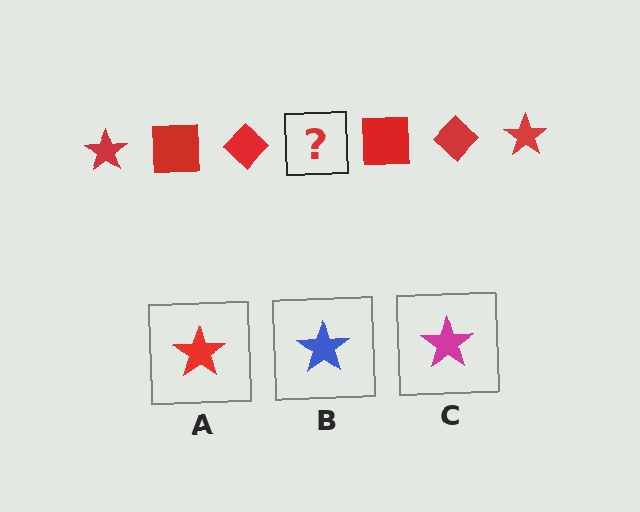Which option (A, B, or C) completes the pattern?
A.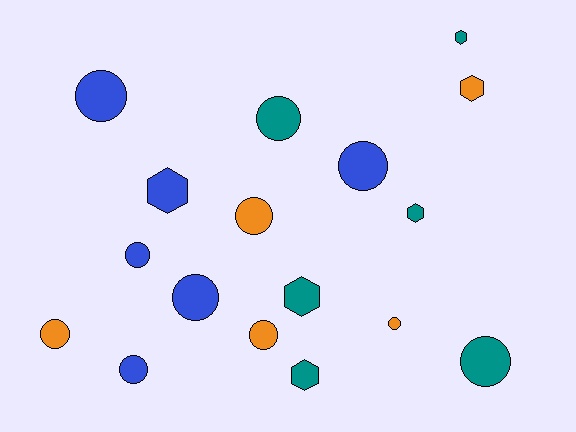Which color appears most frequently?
Teal, with 6 objects.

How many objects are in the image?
There are 17 objects.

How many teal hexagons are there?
There are 4 teal hexagons.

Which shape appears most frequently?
Circle, with 11 objects.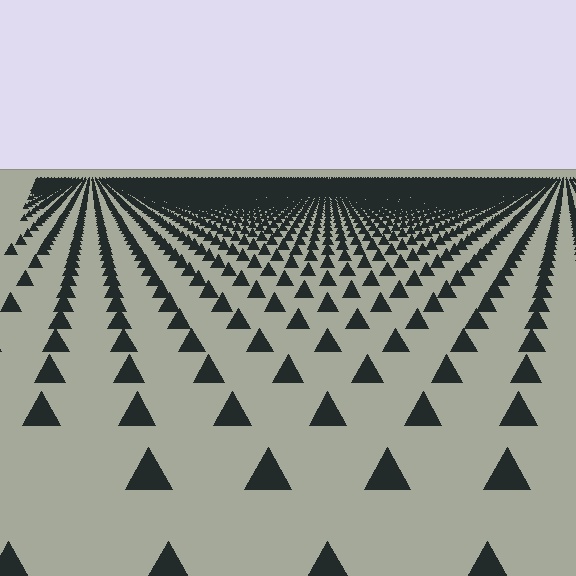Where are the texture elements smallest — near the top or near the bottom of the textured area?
Near the top.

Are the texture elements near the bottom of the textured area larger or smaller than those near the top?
Larger. Near the bottom, elements are closer to the viewer and appear at a bigger on-screen size.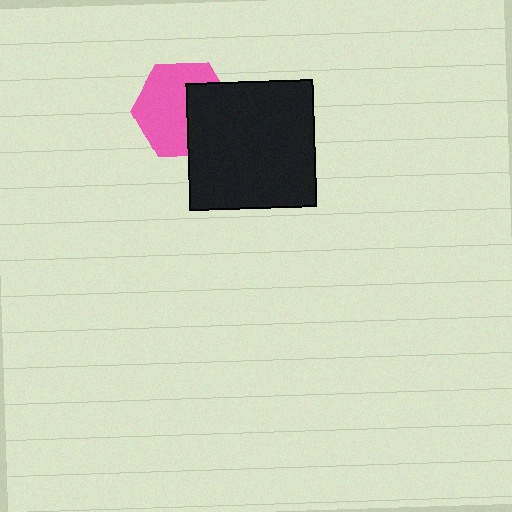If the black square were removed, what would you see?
You would see the complete pink hexagon.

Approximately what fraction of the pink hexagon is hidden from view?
Roughly 38% of the pink hexagon is hidden behind the black square.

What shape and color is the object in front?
The object in front is a black square.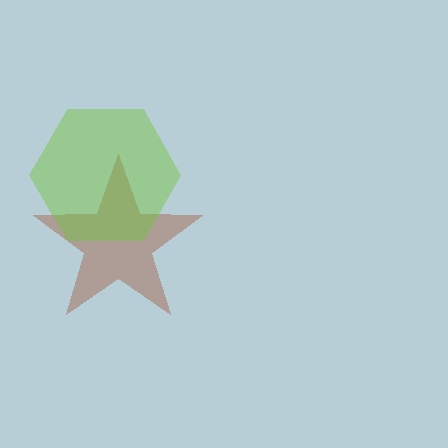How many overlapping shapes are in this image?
There are 2 overlapping shapes in the image.